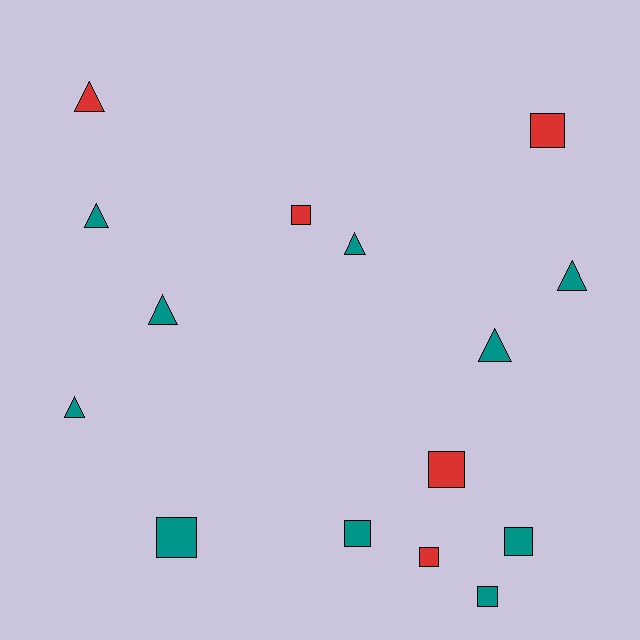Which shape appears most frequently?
Square, with 8 objects.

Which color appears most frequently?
Teal, with 10 objects.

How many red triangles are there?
There is 1 red triangle.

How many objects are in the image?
There are 15 objects.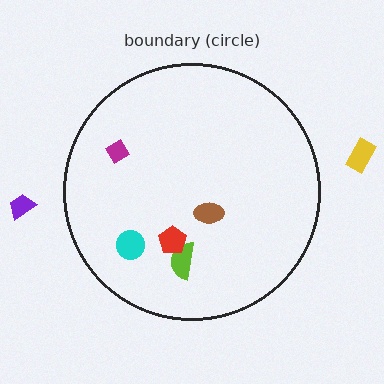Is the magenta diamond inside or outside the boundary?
Inside.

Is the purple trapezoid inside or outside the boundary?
Outside.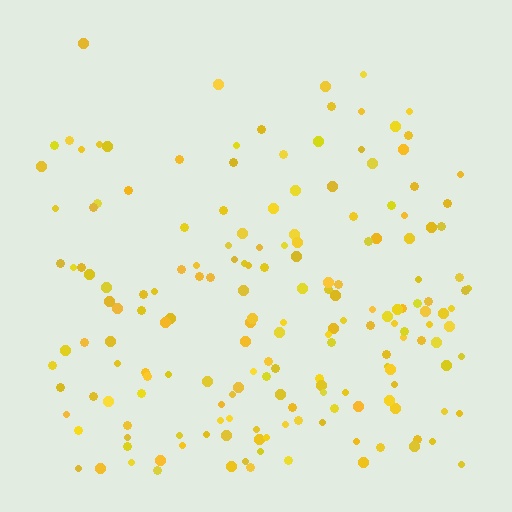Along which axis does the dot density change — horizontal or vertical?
Vertical.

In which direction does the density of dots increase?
From top to bottom, with the bottom side densest.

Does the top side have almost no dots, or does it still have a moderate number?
Still a moderate number, just noticeably fewer than the bottom.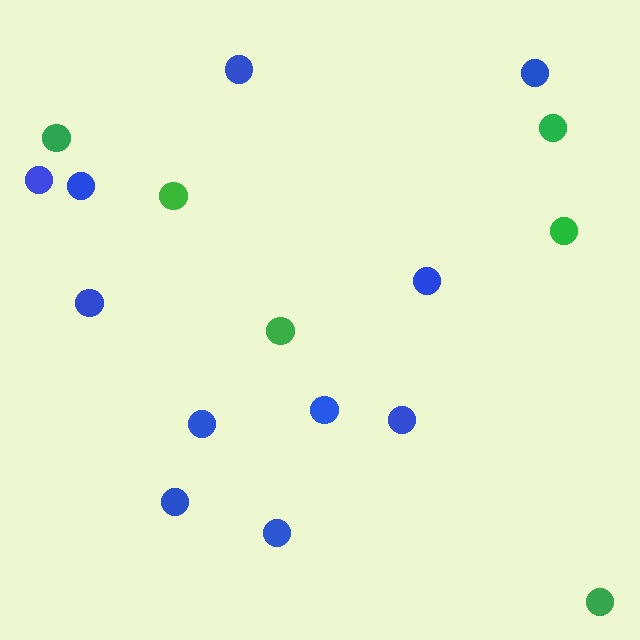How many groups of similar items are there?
There are 2 groups: one group of blue circles (11) and one group of green circles (6).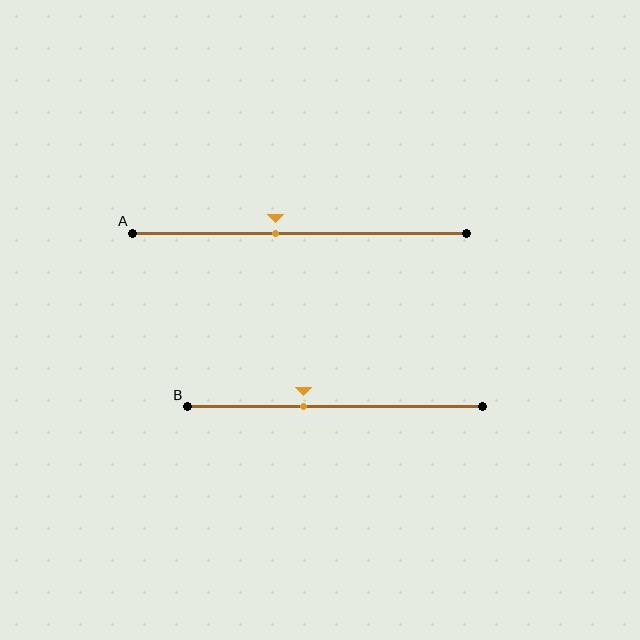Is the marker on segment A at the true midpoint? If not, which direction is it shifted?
No, the marker on segment A is shifted to the left by about 7% of the segment length.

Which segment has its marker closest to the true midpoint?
Segment A has its marker closest to the true midpoint.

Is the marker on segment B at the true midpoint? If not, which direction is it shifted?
No, the marker on segment B is shifted to the left by about 11% of the segment length.